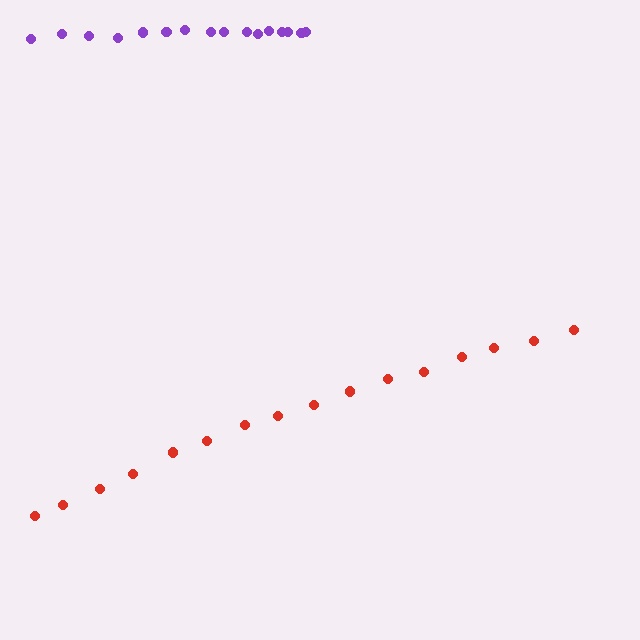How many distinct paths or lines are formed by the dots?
There are 2 distinct paths.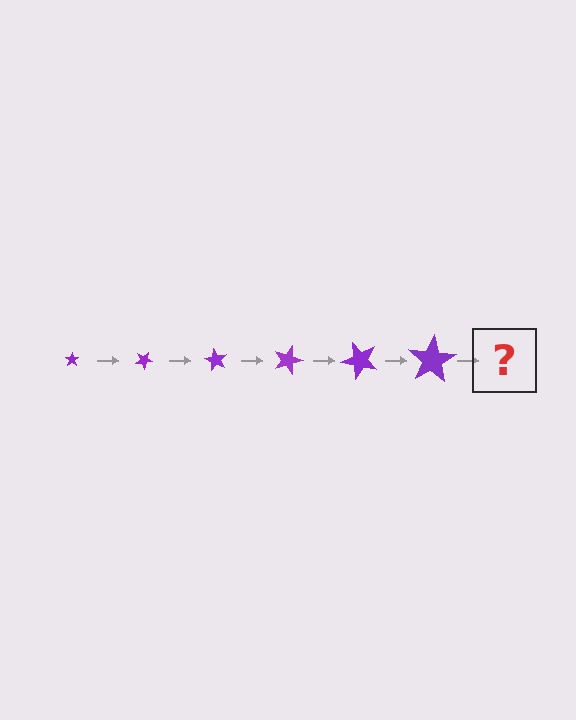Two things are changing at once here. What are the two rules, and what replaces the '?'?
The two rules are that the star grows larger each step and it rotates 30 degrees each step. The '?' should be a star, larger than the previous one and rotated 180 degrees from the start.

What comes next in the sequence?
The next element should be a star, larger than the previous one and rotated 180 degrees from the start.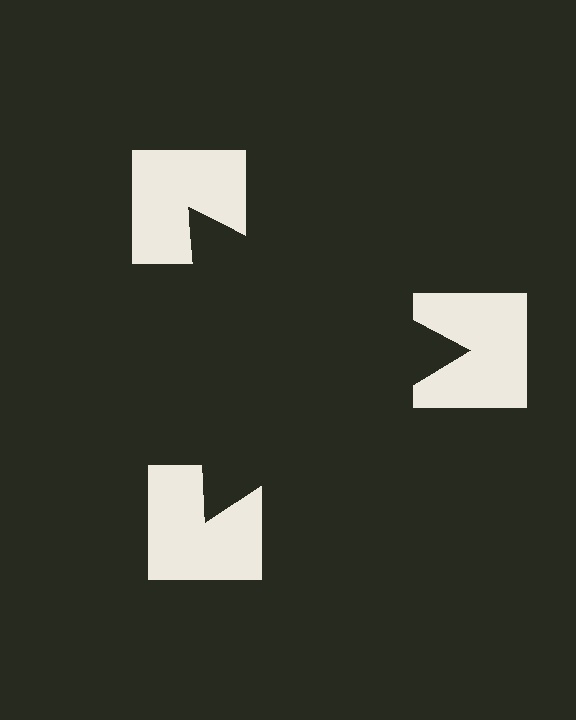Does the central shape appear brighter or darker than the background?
It typically appears slightly darker than the background, even though no actual brightness change is drawn.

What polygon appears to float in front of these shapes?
An illusory triangle — its edges are inferred from the aligned wedge cuts in the notched squares, not physically drawn.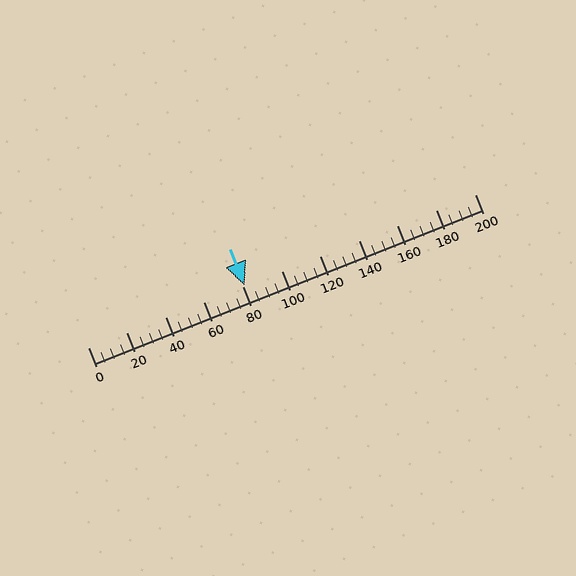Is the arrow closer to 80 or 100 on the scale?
The arrow is closer to 80.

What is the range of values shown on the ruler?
The ruler shows values from 0 to 200.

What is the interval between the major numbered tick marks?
The major tick marks are spaced 20 units apart.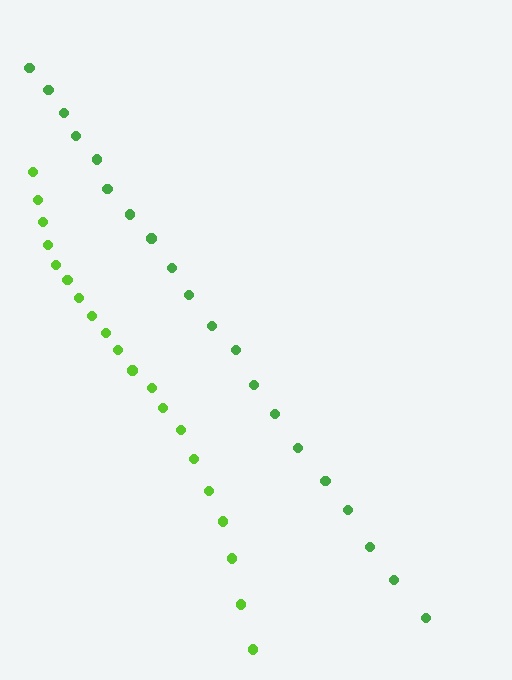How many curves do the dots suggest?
There are 2 distinct paths.